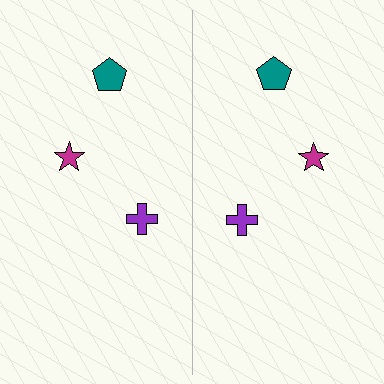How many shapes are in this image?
There are 6 shapes in this image.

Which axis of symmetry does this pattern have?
The pattern has a vertical axis of symmetry running through the center of the image.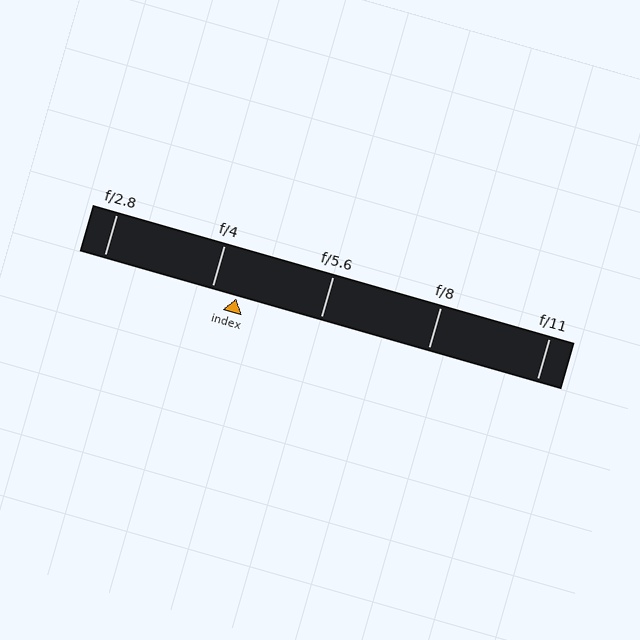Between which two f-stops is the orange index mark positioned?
The index mark is between f/4 and f/5.6.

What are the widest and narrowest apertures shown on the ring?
The widest aperture shown is f/2.8 and the narrowest is f/11.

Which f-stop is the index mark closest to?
The index mark is closest to f/4.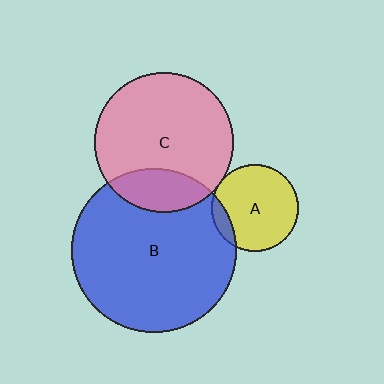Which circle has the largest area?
Circle B (blue).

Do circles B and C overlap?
Yes.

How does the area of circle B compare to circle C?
Approximately 1.4 times.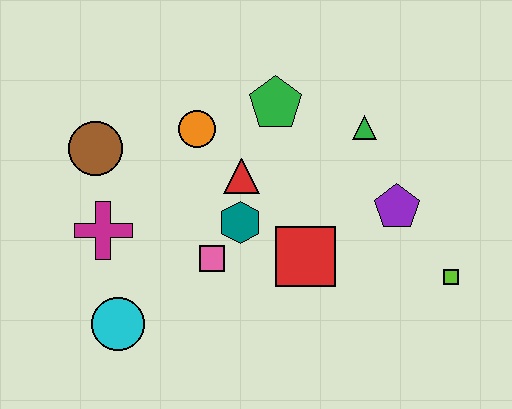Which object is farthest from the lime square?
The brown circle is farthest from the lime square.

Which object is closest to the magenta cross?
The brown circle is closest to the magenta cross.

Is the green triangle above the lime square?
Yes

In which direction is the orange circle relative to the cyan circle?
The orange circle is above the cyan circle.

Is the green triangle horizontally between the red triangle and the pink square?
No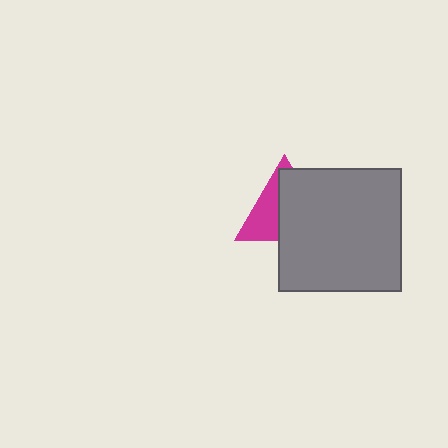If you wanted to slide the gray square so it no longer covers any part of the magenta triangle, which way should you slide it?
Slide it right — that is the most direct way to separate the two shapes.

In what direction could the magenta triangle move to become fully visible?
The magenta triangle could move left. That would shift it out from behind the gray square entirely.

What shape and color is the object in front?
The object in front is a gray square.